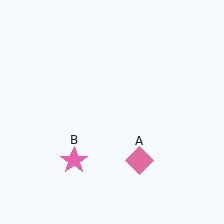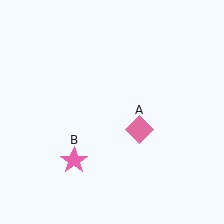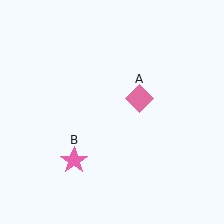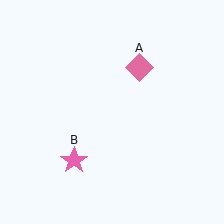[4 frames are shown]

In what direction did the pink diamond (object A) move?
The pink diamond (object A) moved up.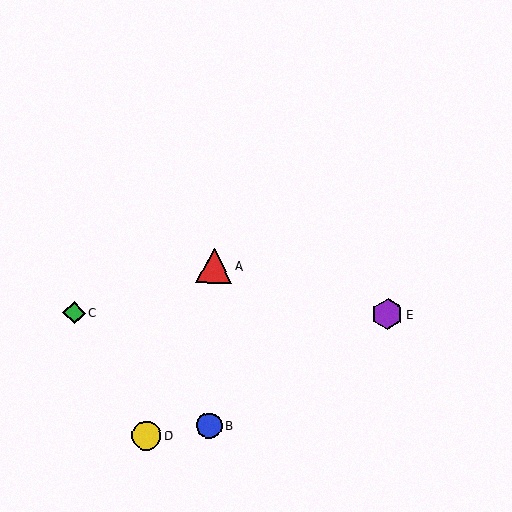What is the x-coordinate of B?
Object B is at x≈209.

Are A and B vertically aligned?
Yes, both are at x≈214.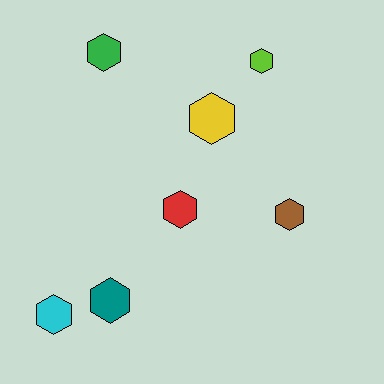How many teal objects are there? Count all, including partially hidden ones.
There is 1 teal object.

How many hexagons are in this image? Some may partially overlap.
There are 7 hexagons.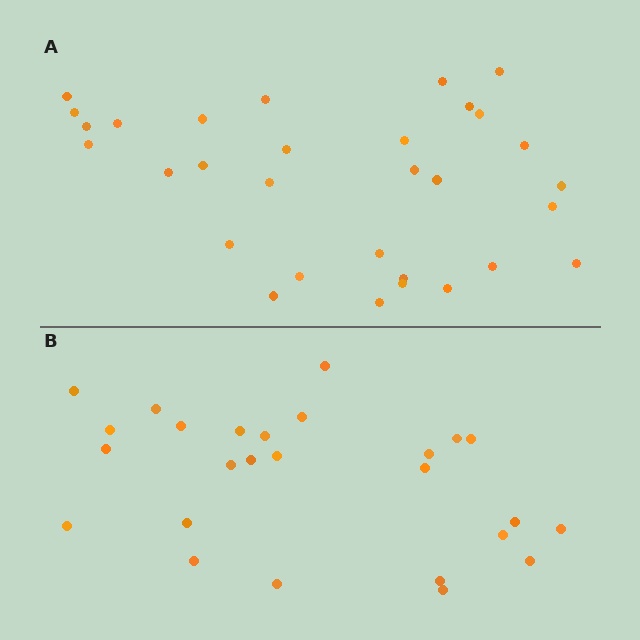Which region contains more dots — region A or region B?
Region A (the top region) has more dots.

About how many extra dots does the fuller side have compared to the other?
Region A has about 5 more dots than region B.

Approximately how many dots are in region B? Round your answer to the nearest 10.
About 30 dots. (The exact count is 26, which rounds to 30.)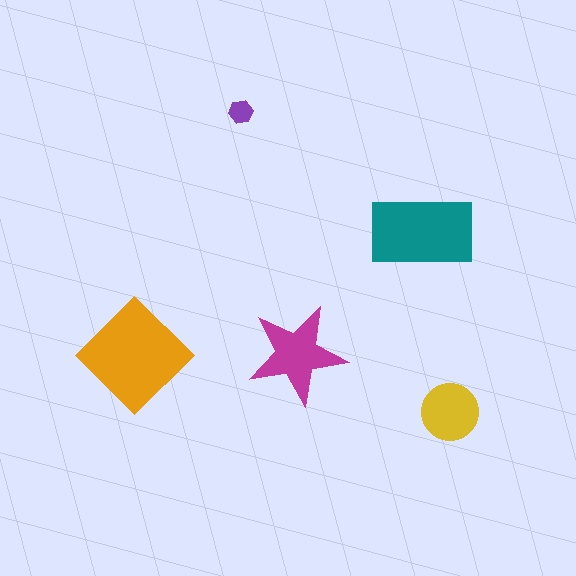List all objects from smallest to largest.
The purple hexagon, the yellow circle, the magenta star, the teal rectangle, the orange diamond.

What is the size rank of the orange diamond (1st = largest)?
1st.